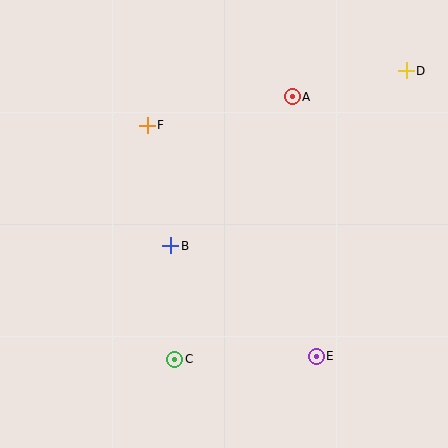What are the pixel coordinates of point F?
Point F is at (147, 125).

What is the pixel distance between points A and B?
The distance between A and B is 192 pixels.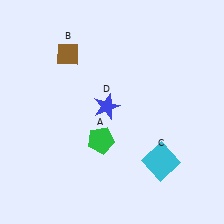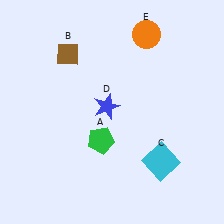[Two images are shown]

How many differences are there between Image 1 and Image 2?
There is 1 difference between the two images.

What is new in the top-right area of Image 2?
An orange circle (E) was added in the top-right area of Image 2.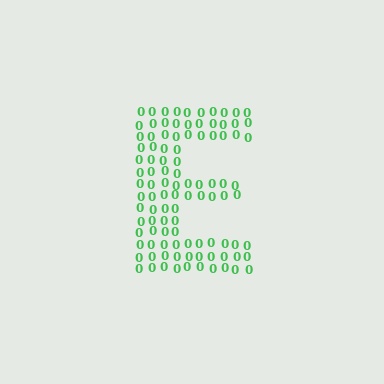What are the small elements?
The small elements are digit 0's.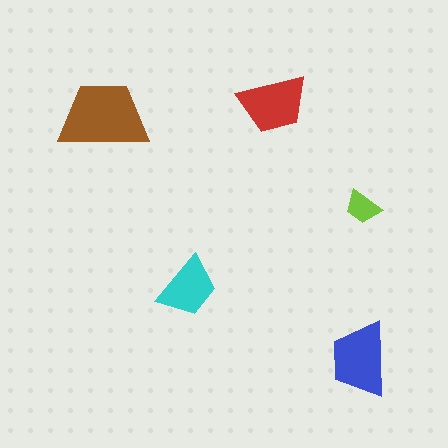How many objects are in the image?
There are 5 objects in the image.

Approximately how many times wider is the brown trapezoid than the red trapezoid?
About 1.5 times wider.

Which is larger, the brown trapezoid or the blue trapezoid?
The brown one.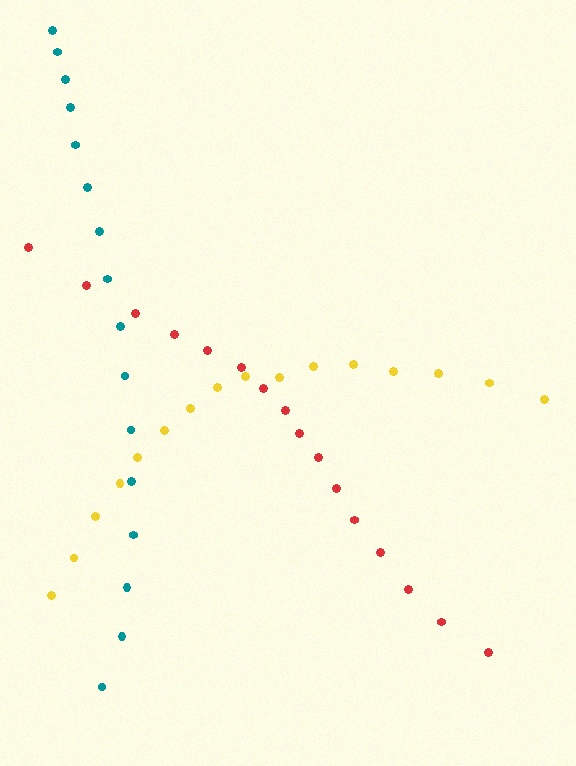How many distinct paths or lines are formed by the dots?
There are 3 distinct paths.